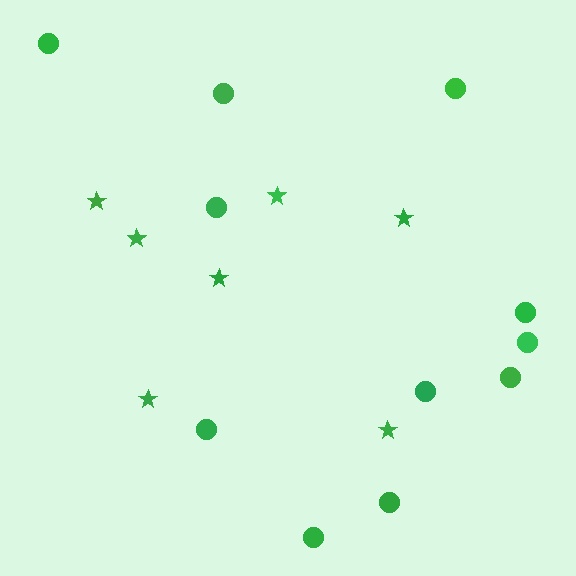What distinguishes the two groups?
There are 2 groups: one group of circles (11) and one group of stars (7).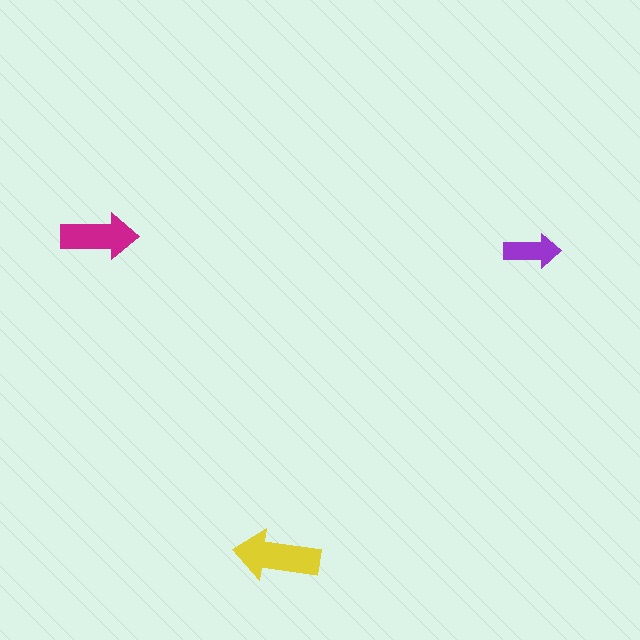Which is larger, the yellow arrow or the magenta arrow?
The yellow one.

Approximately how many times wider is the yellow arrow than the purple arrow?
About 1.5 times wider.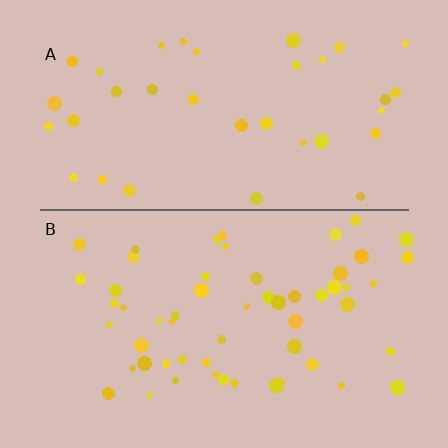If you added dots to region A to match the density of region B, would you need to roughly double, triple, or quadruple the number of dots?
Approximately double.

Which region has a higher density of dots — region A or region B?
B (the bottom).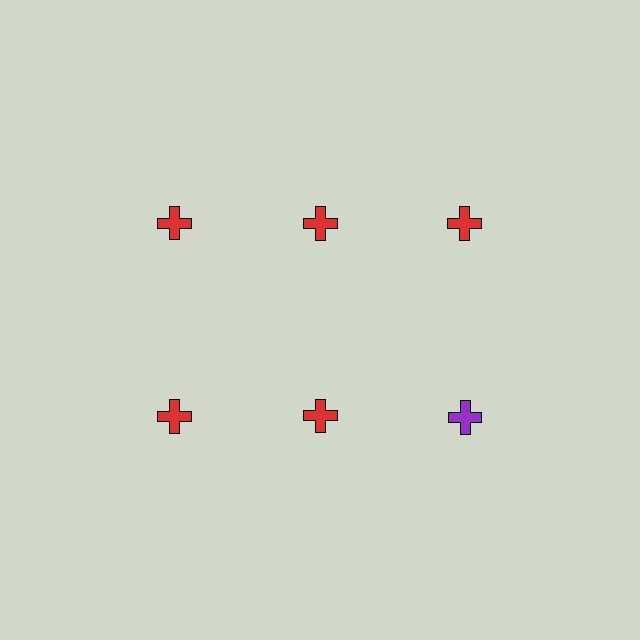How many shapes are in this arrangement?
There are 6 shapes arranged in a grid pattern.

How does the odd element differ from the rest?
It has a different color: purple instead of red.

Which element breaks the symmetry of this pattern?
The purple cross in the second row, center column breaks the symmetry. All other shapes are red crosses.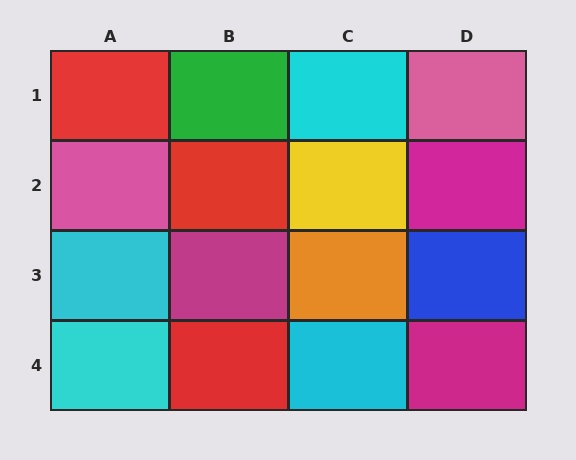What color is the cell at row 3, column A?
Cyan.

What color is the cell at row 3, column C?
Orange.